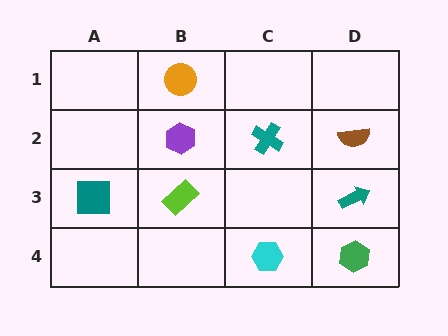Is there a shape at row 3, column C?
No, that cell is empty.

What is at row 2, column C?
A teal cross.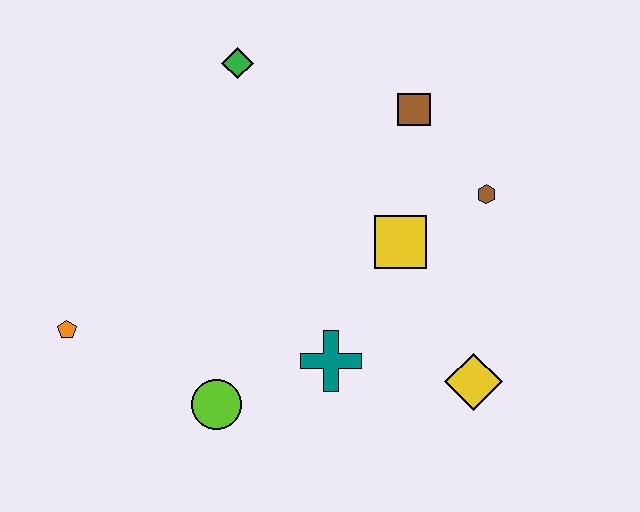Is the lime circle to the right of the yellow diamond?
No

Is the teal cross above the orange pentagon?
No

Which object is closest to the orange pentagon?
The lime circle is closest to the orange pentagon.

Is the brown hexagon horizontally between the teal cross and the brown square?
No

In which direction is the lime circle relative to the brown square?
The lime circle is below the brown square.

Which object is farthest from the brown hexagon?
The orange pentagon is farthest from the brown hexagon.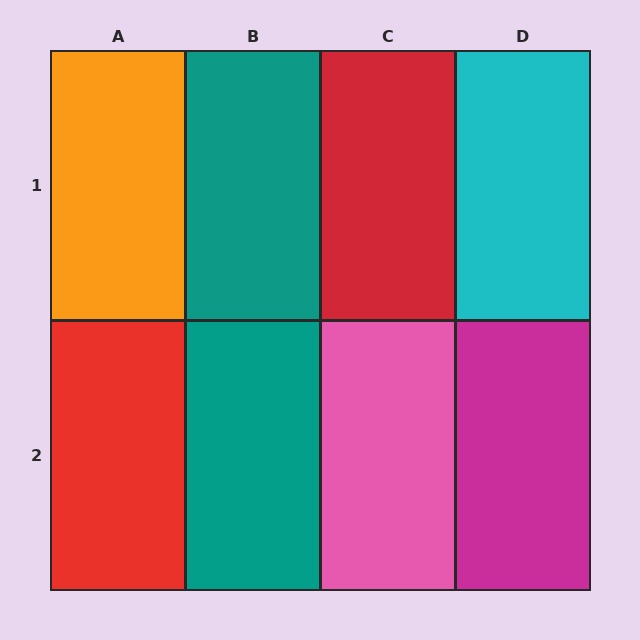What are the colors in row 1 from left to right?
Orange, teal, red, cyan.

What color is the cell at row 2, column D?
Magenta.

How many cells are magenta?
1 cell is magenta.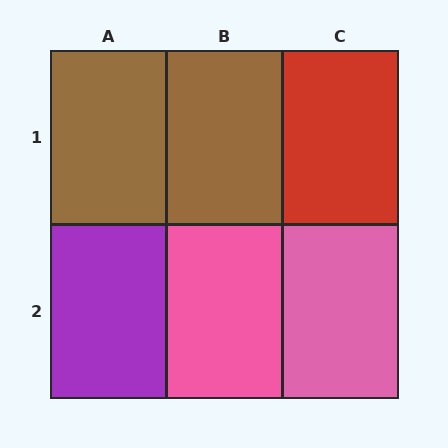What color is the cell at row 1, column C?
Red.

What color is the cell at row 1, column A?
Brown.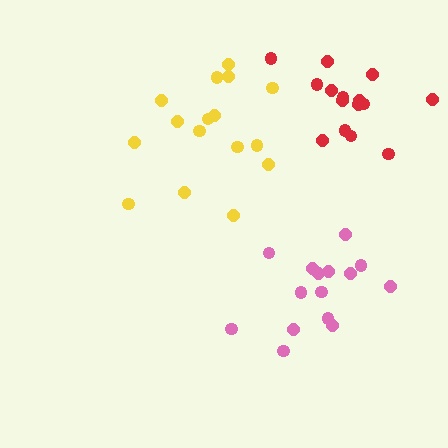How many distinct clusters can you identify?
There are 3 distinct clusters.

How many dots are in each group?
Group 1: 16 dots, Group 2: 15 dots, Group 3: 15 dots (46 total).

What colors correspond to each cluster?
The clusters are colored: yellow, pink, red.